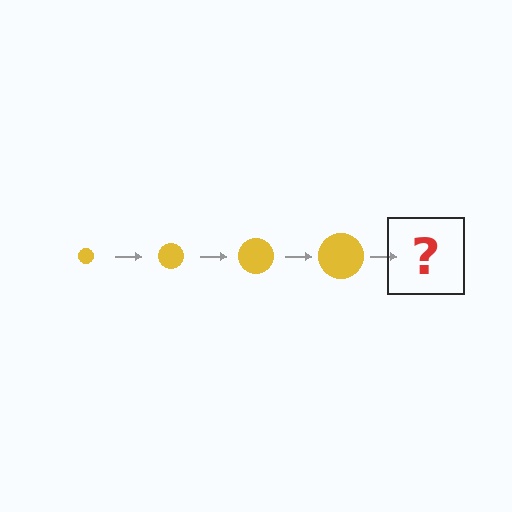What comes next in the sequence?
The next element should be a yellow circle, larger than the previous one.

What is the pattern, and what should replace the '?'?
The pattern is that the circle gets progressively larger each step. The '?' should be a yellow circle, larger than the previous one.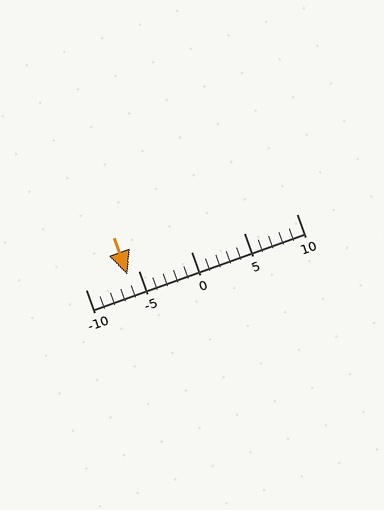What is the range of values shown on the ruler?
The ruler shows values from -10 to 10.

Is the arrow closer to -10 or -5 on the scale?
The arrow is closer to -5.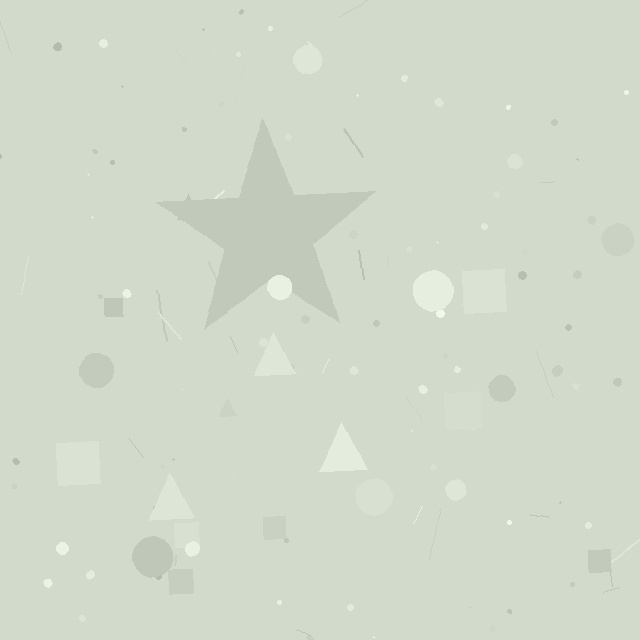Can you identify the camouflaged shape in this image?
The camouflaged shape is a star.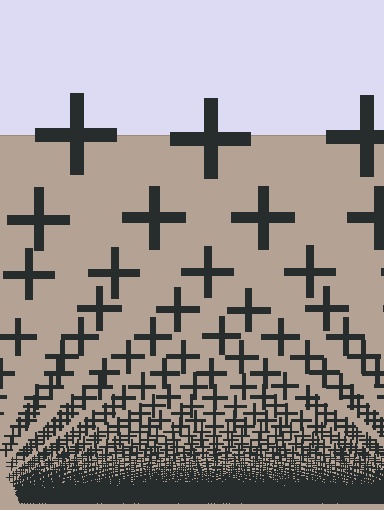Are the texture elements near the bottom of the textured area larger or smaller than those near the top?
Smaller. The gradient is inverted — elements near the bottom are smaller and denser.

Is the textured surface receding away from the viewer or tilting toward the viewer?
The surface appears to tilt toward the viewer. Texture elements get larger and sparser toward the top.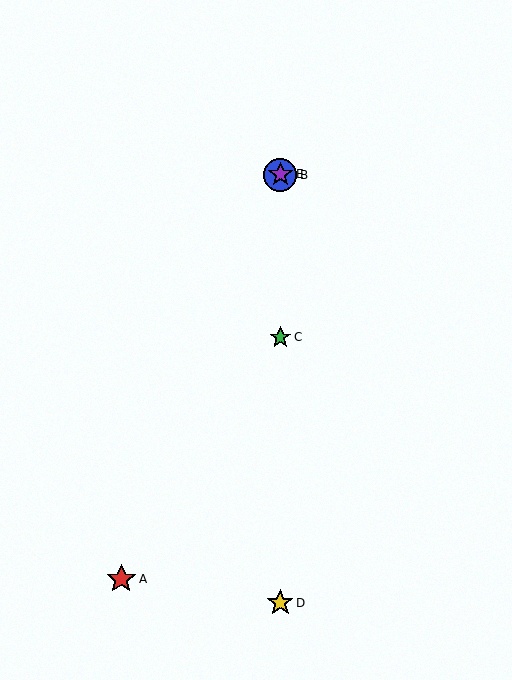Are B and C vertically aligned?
Yes, both are at x≈280.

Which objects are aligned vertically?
Objects B, C, D, E are aligned vertically.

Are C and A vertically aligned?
No, C is at x≈280 and A is at x≈121.